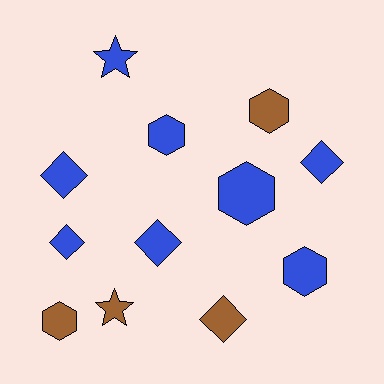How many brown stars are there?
There is 1 brown star.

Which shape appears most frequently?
Hexagon, with 5 objects.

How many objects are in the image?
There are 12 objects.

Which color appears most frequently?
Blue, with 8 objects.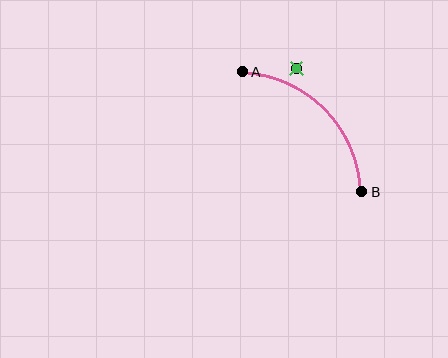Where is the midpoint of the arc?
The arc midpoint is the point on the curve farthest from the straight line joining A and B. It sits above and to the right of that line.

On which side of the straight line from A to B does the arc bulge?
The arc bulges above and to the right of the straight line connecting A and B.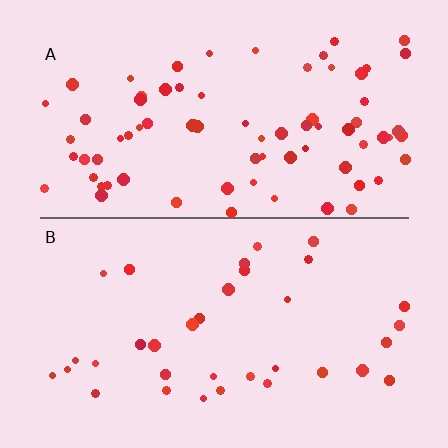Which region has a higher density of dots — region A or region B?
A (the top).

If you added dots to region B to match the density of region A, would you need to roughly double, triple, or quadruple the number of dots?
Approximately double.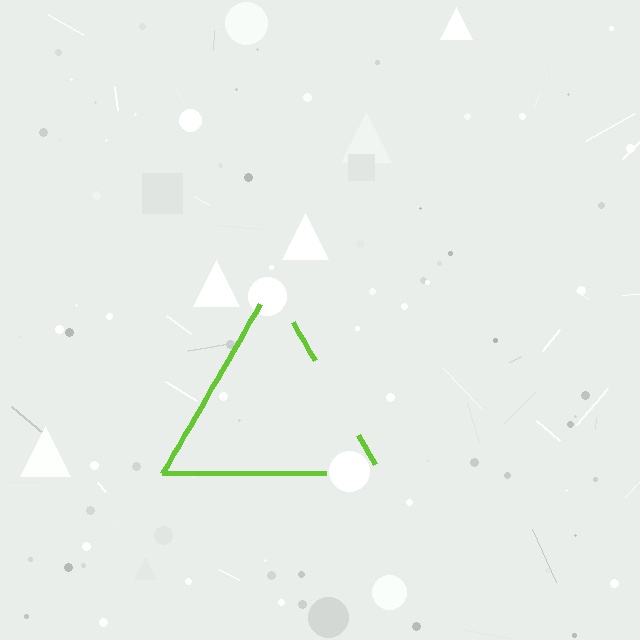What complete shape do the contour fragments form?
The contour fragments form a triangle.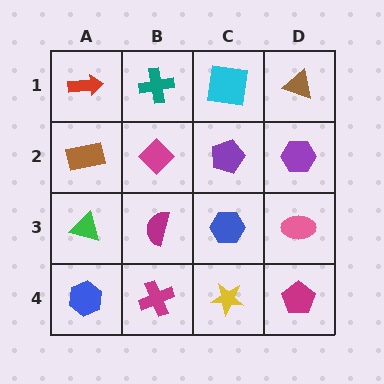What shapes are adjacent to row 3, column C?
A purple pentagon (row 2, column C), a yellow star (row 4, column C), a magenta semicircle (row 3, column B), a pink ellipse (row 3, column D).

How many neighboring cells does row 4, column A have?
2.